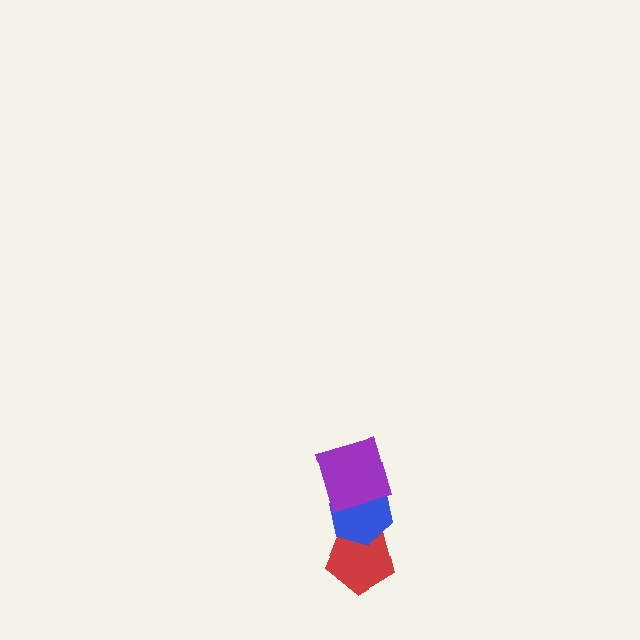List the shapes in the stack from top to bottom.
From top to bottom: the purple square, the blue hexagon, the red pentagon.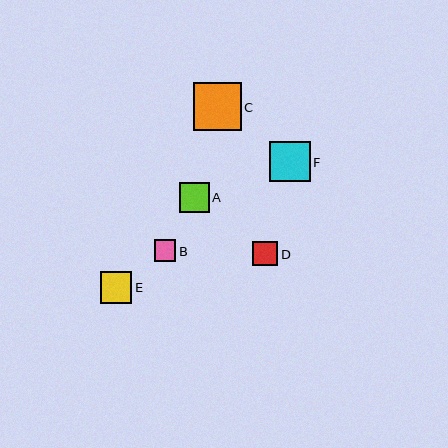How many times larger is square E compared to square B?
Square E is approximately 1.4 times the size of square B.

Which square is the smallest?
Square B is the smallest with a size of approximately 22 pixels.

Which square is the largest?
Square C is the largest with a size of approximately 48 pixels.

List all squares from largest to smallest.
From largest to smallest: C, F, E, A, D, B.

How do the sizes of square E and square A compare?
Square E and square A are approximately the same size.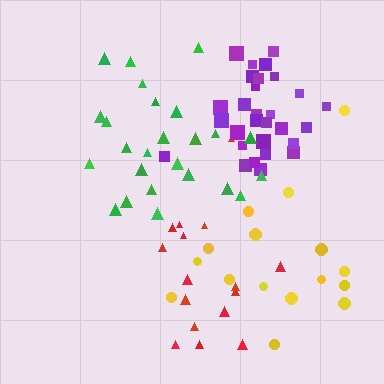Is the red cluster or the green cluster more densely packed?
Green.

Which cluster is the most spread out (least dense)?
Yellow.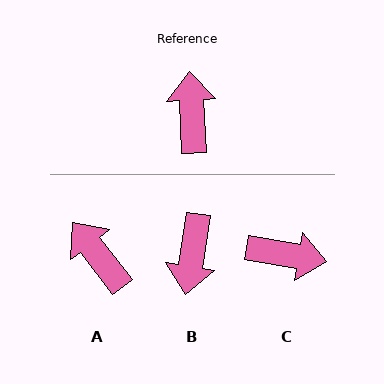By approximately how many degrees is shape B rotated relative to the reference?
Approximately 168 degrees counter-clockwise.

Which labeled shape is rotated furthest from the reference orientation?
B, about 168 degrees away.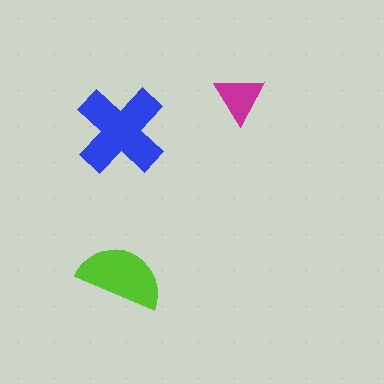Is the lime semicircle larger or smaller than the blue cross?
Smaller.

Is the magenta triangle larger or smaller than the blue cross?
Smaller.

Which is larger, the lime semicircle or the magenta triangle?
The lime semicircle.